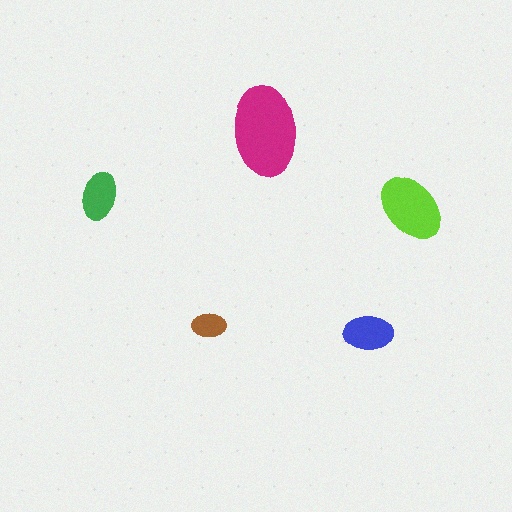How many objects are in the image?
There are 5 objects in the image.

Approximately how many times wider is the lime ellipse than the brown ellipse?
About 2 times wider.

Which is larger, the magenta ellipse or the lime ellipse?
The magenta one.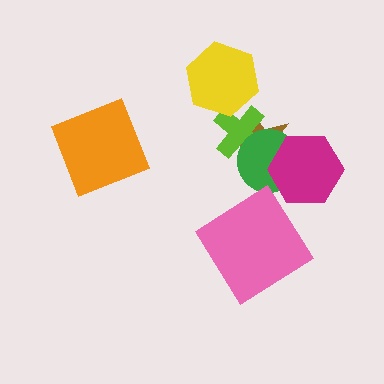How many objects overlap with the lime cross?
3 objects overlap with the lime cross.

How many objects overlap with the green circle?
3 objects overlap with the green circle.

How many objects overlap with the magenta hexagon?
2 objects overlap with the magenta hexagon.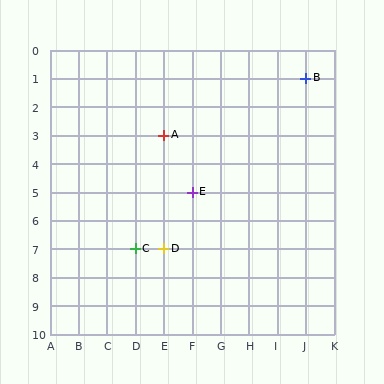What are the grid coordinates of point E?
Point E is at grid coordinates (F, 5).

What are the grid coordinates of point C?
Point C is at grid coordinates (D, 7).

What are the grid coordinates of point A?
Point A is at grid coordinates (E, 3).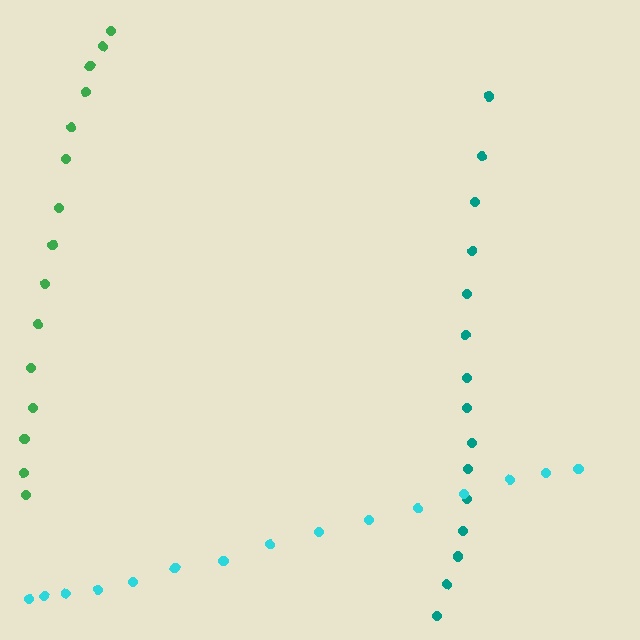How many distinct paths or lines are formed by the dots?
There are 3 distinct paths.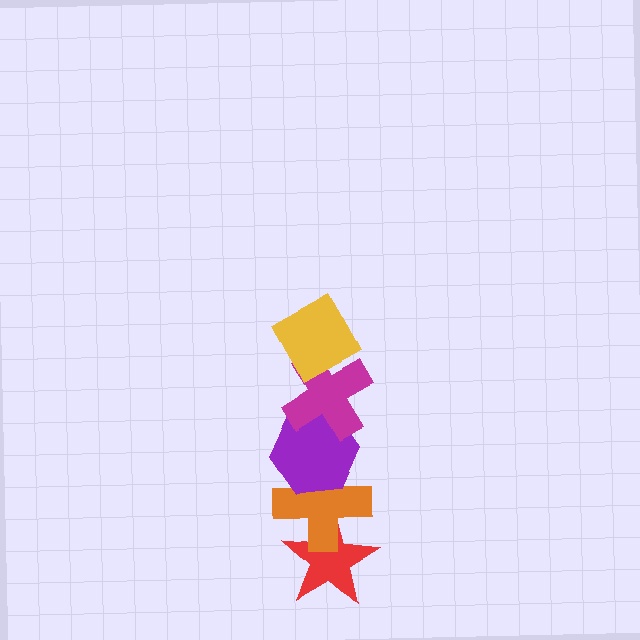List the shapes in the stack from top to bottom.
From top to bottom: the yellow diamond, the magenta cross, the purple hexagon, the orange cross, the red star.